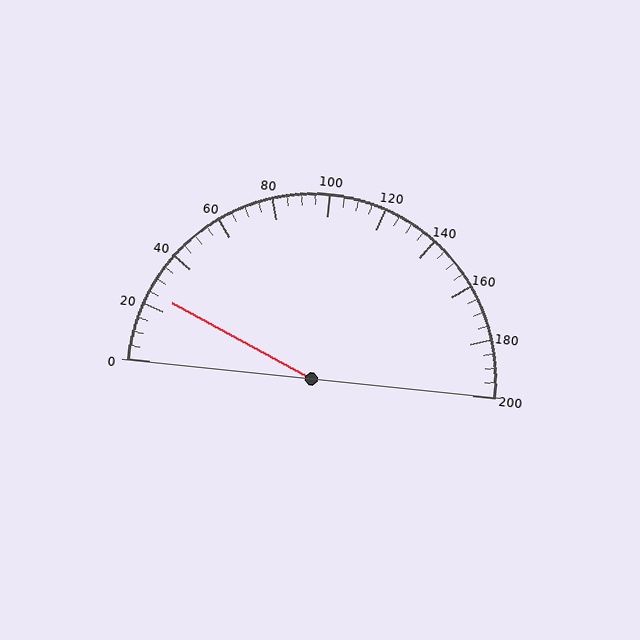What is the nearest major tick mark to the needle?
The nearest major tick mark is 20.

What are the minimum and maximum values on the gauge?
The gauge ranges from 0 to 200.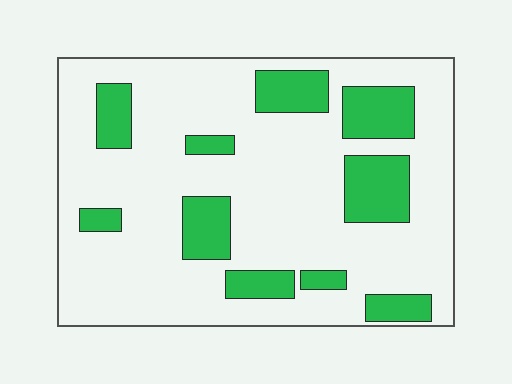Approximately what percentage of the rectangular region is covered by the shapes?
Approximately 20%.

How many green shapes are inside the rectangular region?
10.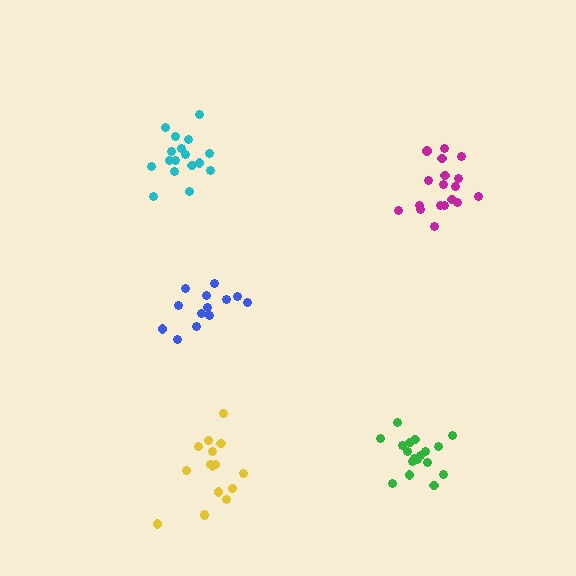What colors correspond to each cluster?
The clusters are colored: magenta, cyan, blue, green, yellow.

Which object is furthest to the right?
The magenta cluster is rightmost.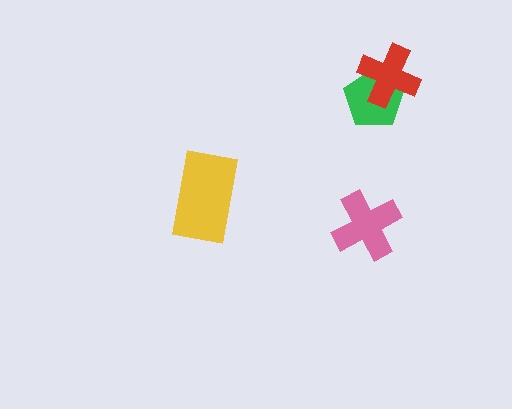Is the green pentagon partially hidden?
Yes, it is partially covered by another shape.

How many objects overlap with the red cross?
1 object overlaps with the red cross.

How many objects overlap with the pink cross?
0 objects overlap with the pink cross.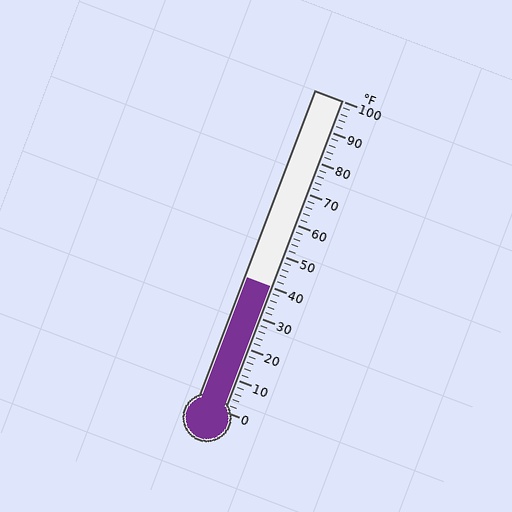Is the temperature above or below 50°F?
The temperature is below 50°F.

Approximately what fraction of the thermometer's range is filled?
The thermometer is filled to approximately 40% of its range.